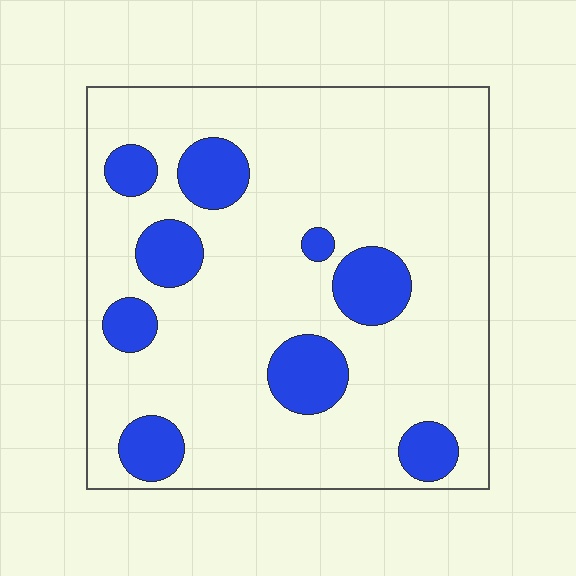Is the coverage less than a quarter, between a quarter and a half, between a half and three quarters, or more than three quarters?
Less than a quarter.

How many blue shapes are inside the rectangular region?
9.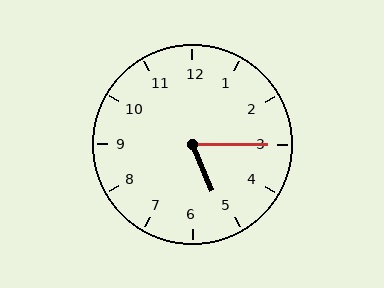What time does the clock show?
5:15.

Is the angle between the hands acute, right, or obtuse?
It is acute.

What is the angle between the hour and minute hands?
Approximately 68 degrees.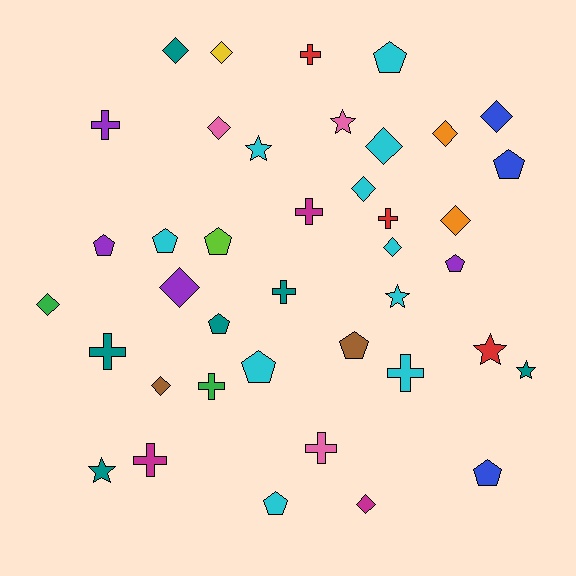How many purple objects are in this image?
There are 4 purple objects.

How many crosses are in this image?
There are 10 crosses.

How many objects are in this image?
There are 40 objects.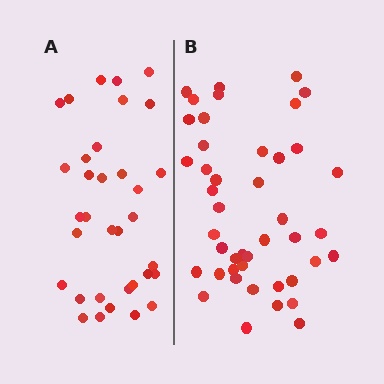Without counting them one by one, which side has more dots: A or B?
Region B (the right region) has more dots.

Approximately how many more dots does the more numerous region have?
Region B has roughly 10 or so more dots than region A.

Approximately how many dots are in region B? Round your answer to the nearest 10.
About 40 dots. (The exact count is 44, which rounds to 40.)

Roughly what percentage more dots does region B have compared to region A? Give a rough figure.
About 30% more.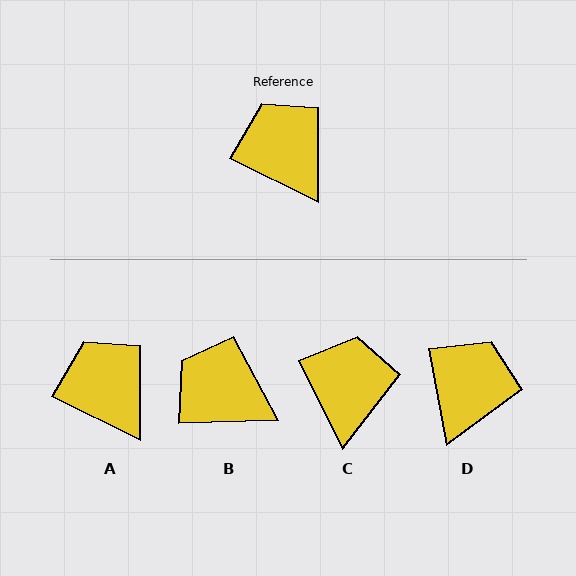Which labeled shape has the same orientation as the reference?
A.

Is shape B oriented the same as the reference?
No, it is off by about 28 degrees.